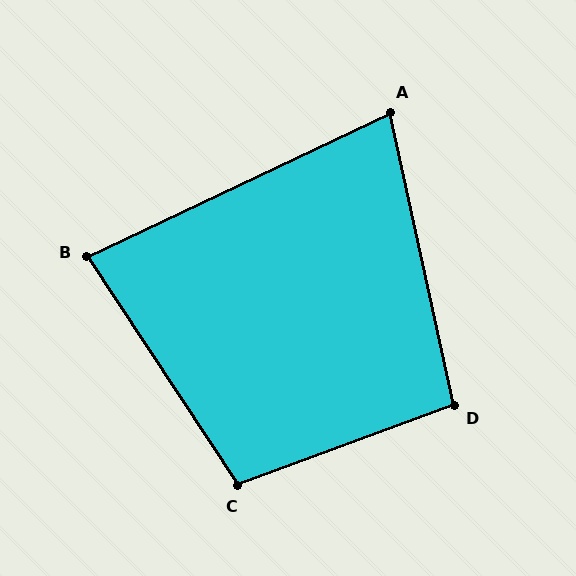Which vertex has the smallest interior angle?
A, at approximately 77 degrees.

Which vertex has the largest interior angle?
C, at approximately 103 degrees.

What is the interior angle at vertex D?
Approximately 98 degrees (obtuse).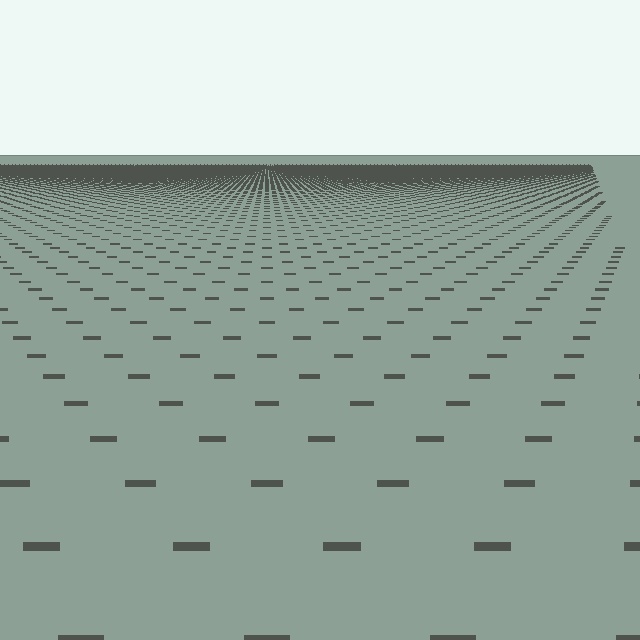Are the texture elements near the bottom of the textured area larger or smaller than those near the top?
Larger. Near the bottom, elements are closer to the viewer and appear at a bigger on-screen size.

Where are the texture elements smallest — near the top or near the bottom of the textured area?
Near the top.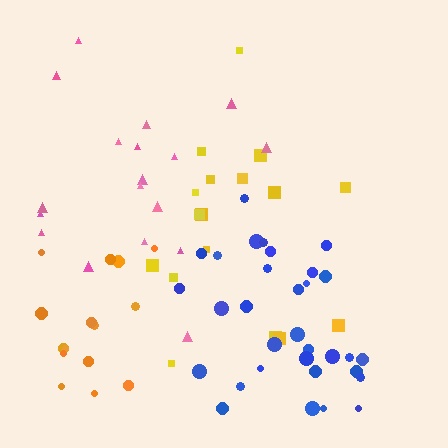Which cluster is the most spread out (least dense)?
Yellow.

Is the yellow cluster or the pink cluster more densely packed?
Pink.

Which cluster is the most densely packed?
Orange.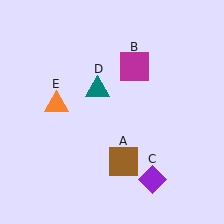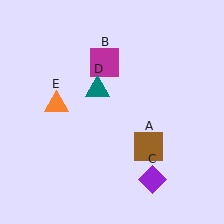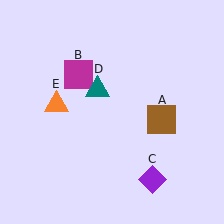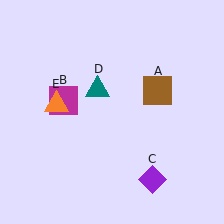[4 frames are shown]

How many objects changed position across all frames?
2 objects changed position: brown square (object A), magenta square (object B).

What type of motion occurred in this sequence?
The brown square (object A), magenta square (object B) rotated counterclockwise around the center of the scene.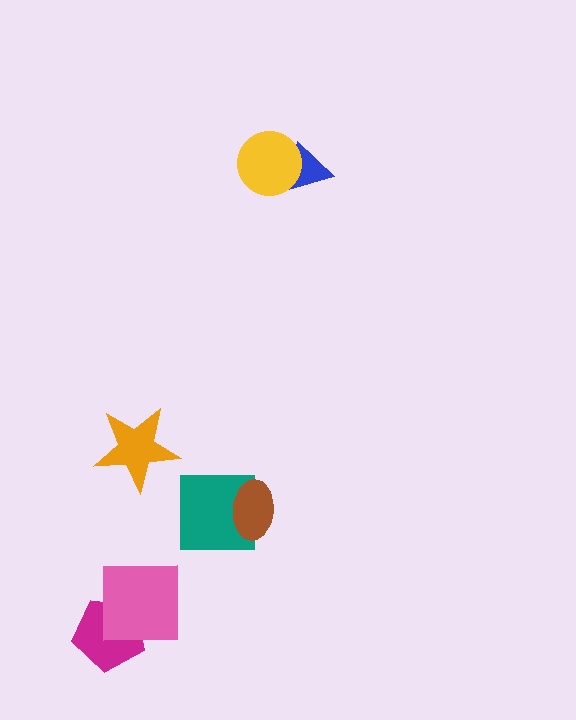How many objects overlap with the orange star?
0 objects overlap with the orange star.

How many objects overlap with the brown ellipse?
1 object overlaps with the brown ellipse.